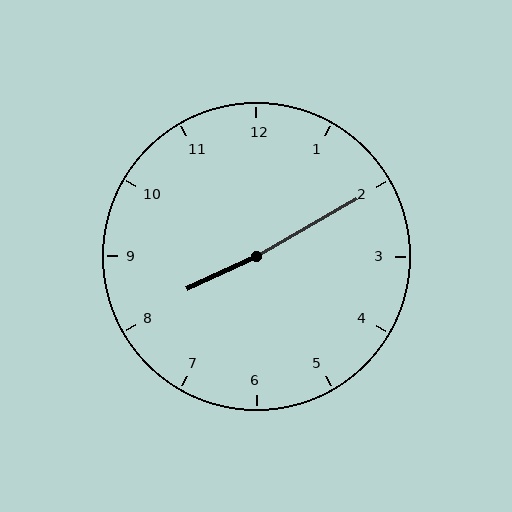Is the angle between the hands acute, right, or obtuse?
It is obtuse.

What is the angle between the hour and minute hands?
Approximately 175 degrees.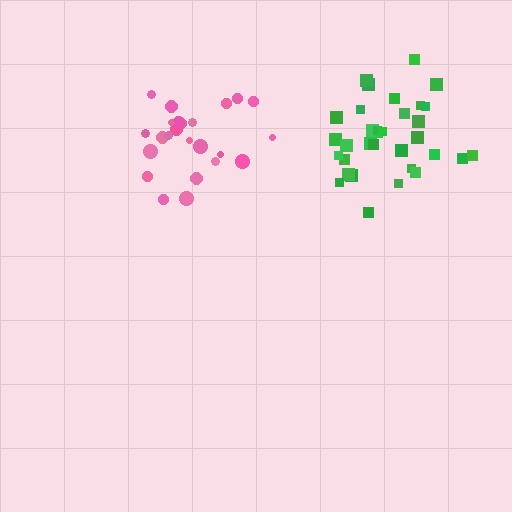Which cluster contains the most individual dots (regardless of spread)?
Green (33).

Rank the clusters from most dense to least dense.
green, pink.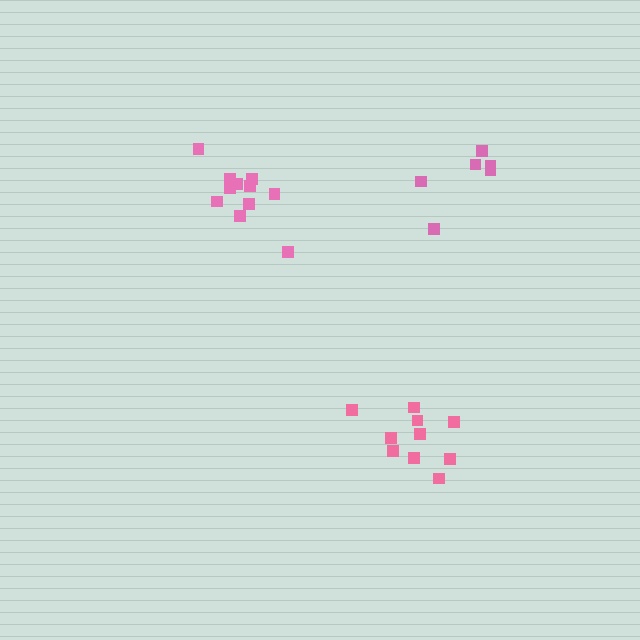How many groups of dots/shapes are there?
There are 3 groups.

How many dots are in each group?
Group 1: 10 dots, Group 2: 6 dots, Group 3: 11 dots (27 total).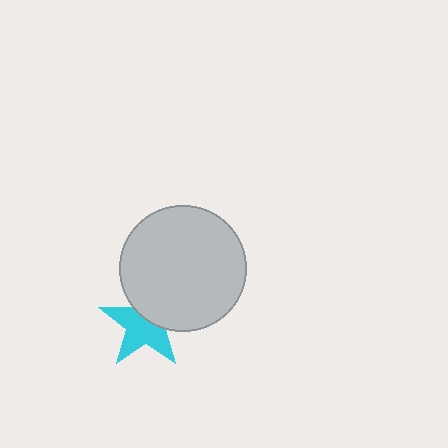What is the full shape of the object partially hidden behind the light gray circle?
The partially hidden object is a cyan star.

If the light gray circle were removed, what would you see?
You would see the complete cyan star.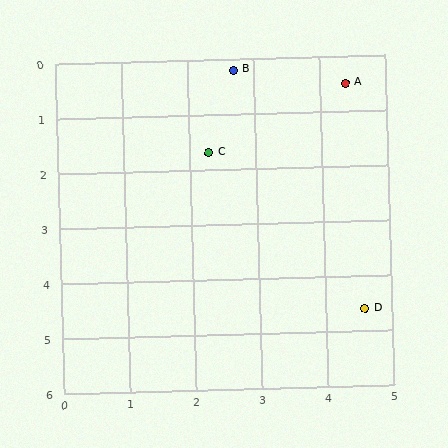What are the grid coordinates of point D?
Point D is at approximately (4.6, 4.6).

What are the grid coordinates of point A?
Point A is at approximately (4.4, 0.5).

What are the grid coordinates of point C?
Point C is at approximately (2.3, 1.7).